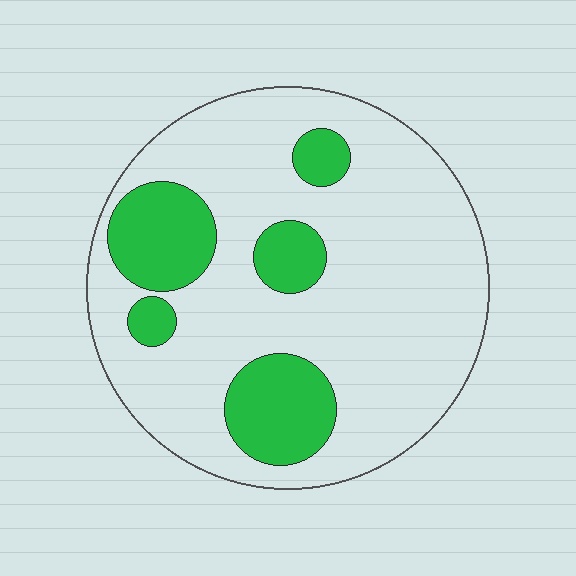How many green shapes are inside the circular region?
5.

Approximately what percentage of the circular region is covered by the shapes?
Approximately 20%.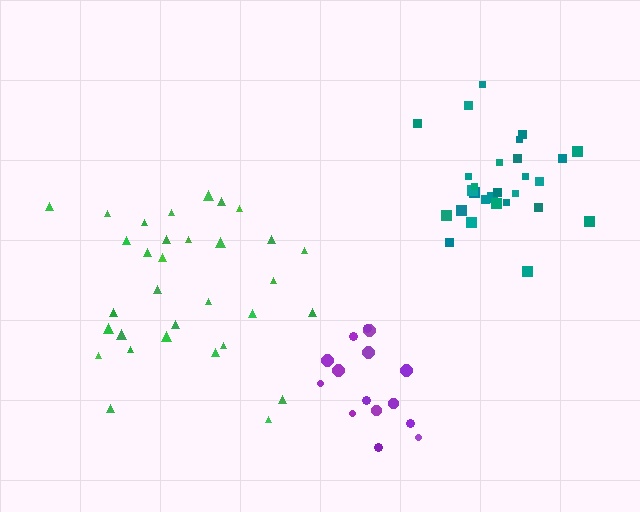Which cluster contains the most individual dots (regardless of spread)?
Green (32).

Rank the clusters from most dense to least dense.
teal, purple, green.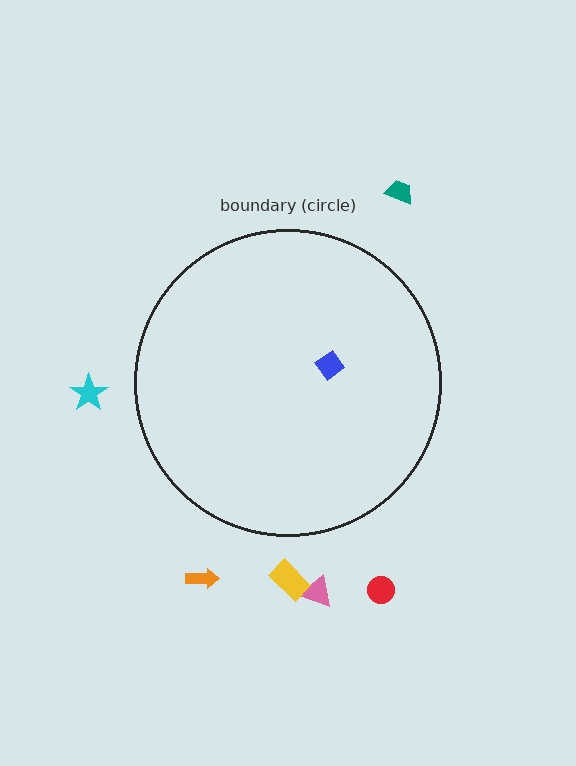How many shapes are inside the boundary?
1 inside, 6 outside.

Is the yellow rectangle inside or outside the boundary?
Outside.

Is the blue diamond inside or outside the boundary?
Inside.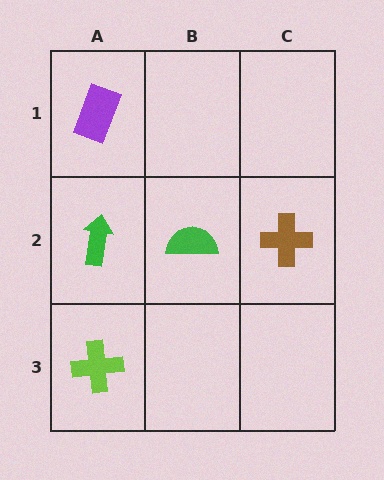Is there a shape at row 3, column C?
No, that cell is empty.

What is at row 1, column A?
A purple rectangle.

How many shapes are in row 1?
1 shape.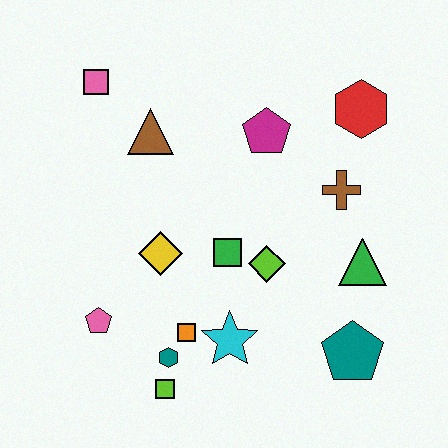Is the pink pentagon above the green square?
No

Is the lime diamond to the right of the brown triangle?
Yes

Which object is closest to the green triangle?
The brown cross is closest to the green triangle.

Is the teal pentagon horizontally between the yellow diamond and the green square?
No